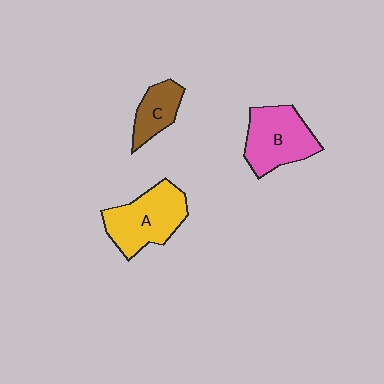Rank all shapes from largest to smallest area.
From largest to smallest: A (yellow), B (pink), C (brown).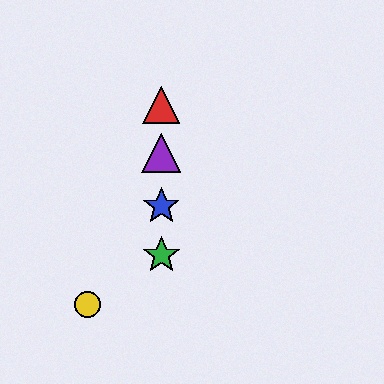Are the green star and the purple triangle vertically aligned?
Yes, both are at x≈161.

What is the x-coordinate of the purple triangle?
The purple triangle is at x≈161.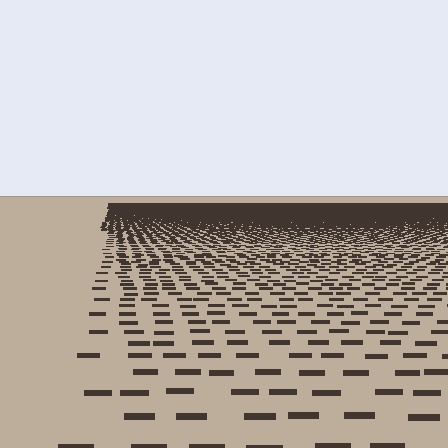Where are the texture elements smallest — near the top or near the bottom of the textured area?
Near the top.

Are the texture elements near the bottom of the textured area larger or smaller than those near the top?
Larger. Near the bottom, elements are closer to the viewer and appear at a bigger on-screen size.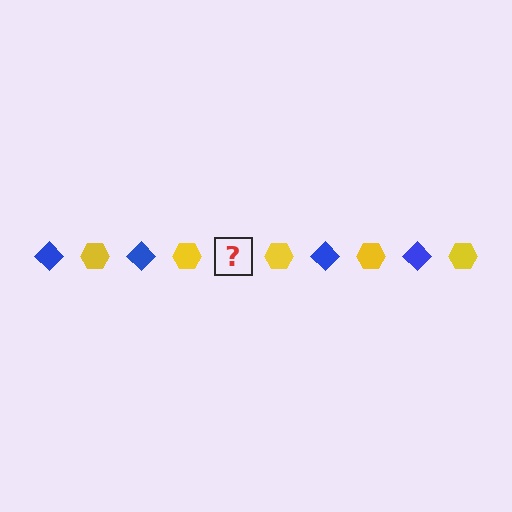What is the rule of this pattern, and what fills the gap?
The rule is that the pattern alternates between blue diamond and yellow hexagon. The gap should be filled with a blue diamond.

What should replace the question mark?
The question mark should be replaced with a blue diamond.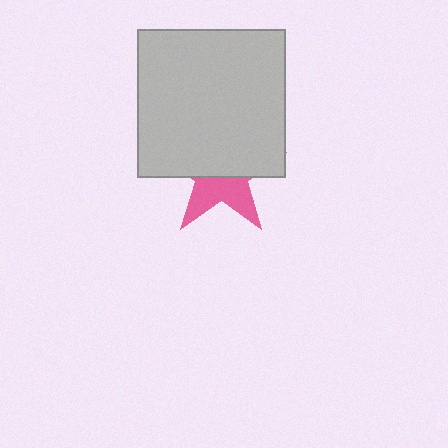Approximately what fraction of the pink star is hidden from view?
Roughly 59% of the pink star is hidden behind the light gray square.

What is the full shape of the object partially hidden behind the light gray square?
The partially hidden object is a pink star.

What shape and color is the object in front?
The object in front is a light gray square.